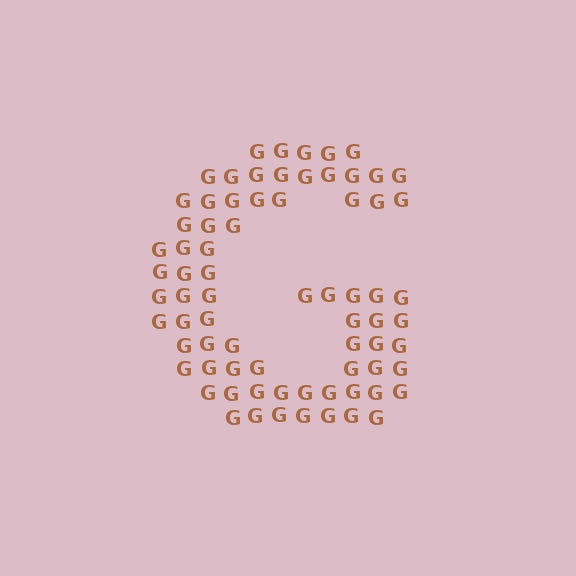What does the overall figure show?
The overall figure shows the letter G.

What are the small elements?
The small elements are letter G's.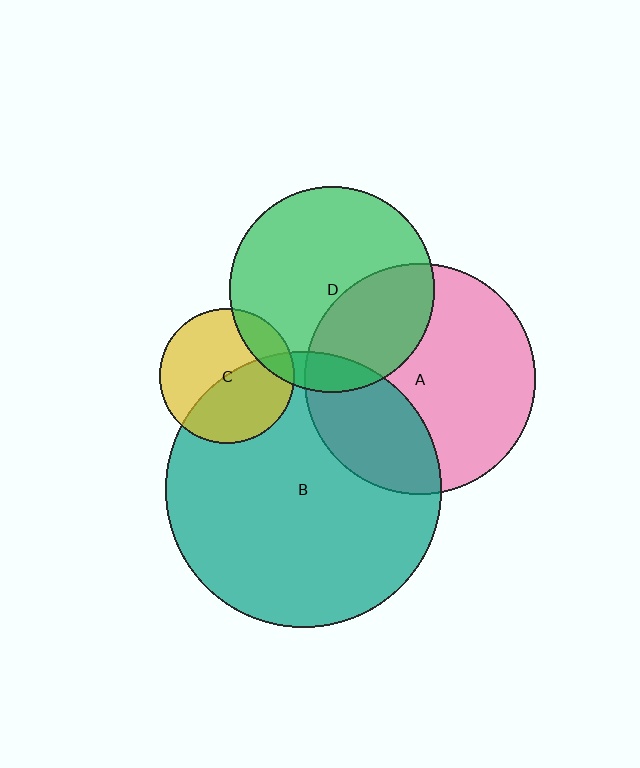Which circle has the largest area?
Circle B (teal).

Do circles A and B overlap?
Yes.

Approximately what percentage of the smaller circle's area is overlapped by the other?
Approximately 30%.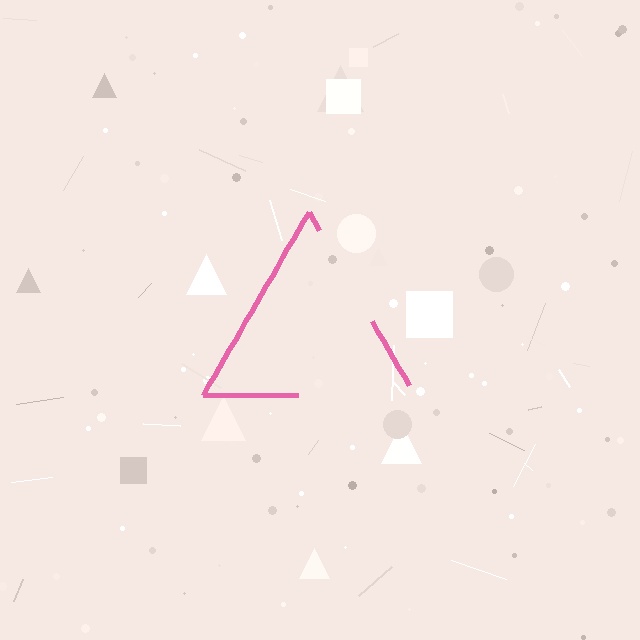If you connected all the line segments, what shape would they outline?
They would outline a triangle.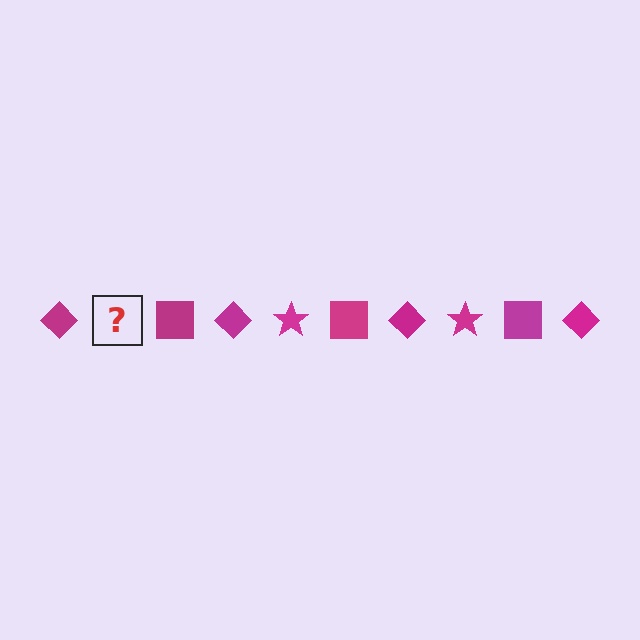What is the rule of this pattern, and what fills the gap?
The rule is that the pattern cycles through diamond, star, square shapes in magenta. The gap should be filled with a magenta star.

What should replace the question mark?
The question mark should be replaced with a magenta star.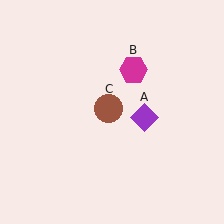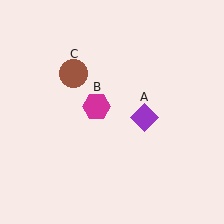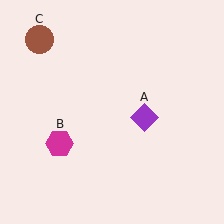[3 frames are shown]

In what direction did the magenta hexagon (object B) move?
The magenta hexagon (object B) moved down and to the left.